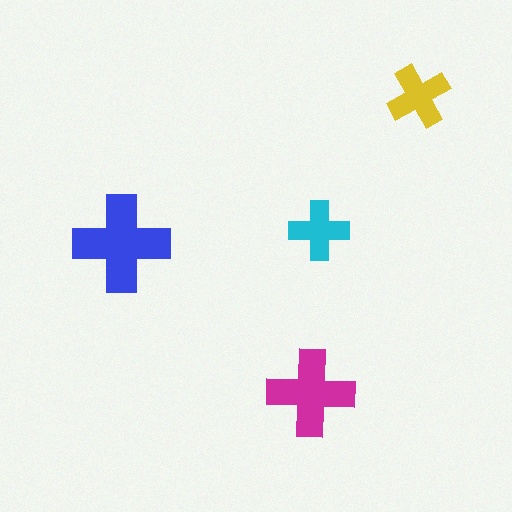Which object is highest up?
The yellow cross is topmost.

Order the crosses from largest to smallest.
the blue one, the magenta one, the yellow one, the cyan one.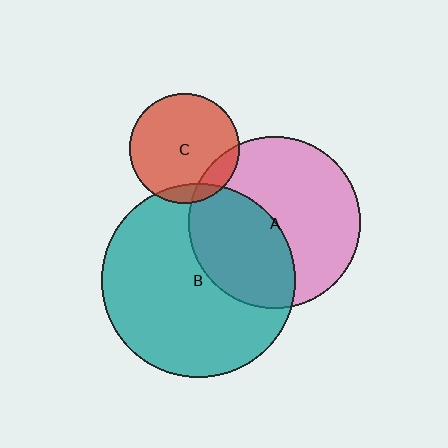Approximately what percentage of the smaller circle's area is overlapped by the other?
Approximately 15%.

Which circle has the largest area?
Circle B (teal).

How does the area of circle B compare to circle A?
Approximately 1.3 times.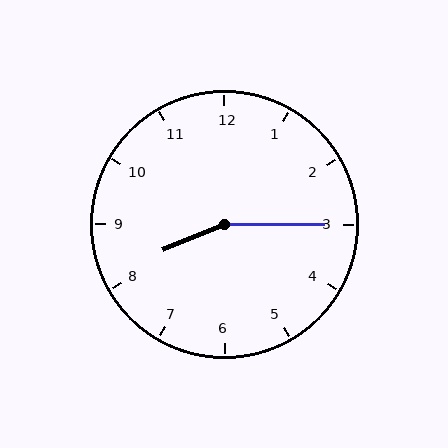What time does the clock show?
8:15.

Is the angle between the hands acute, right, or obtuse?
It is obtuse.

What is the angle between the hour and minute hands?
Approximately 158 degrees.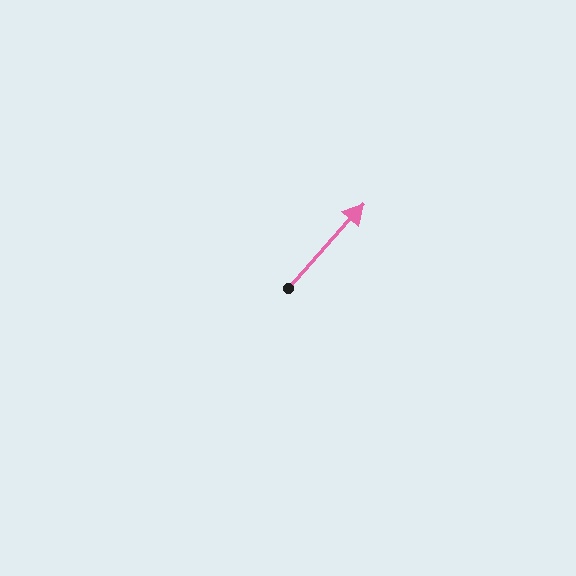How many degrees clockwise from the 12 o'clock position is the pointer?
Approximately 42 degrees.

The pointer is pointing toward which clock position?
Roughly 1 o'clock.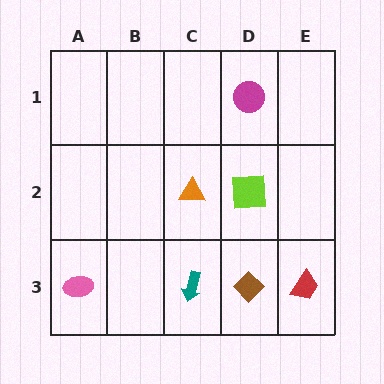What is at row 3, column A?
A pink ellipse.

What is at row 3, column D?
A brown diamond.